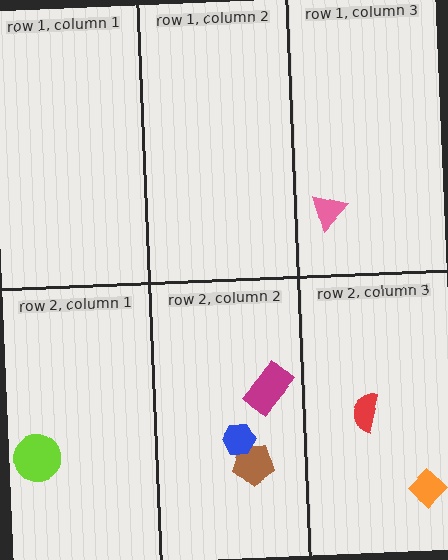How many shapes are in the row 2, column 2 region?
3.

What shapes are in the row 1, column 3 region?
The pink triangle.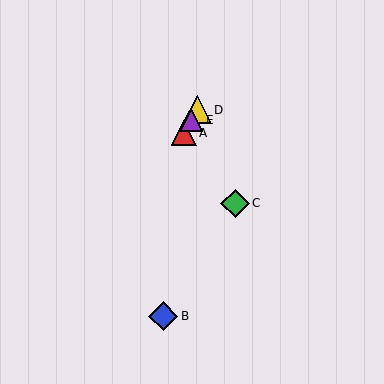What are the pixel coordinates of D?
Object D is at (197, 110).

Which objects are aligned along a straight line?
Objects A, D, E are aligned along a straight line.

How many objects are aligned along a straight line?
3 objects (A, D, E) are aligned along a straight line.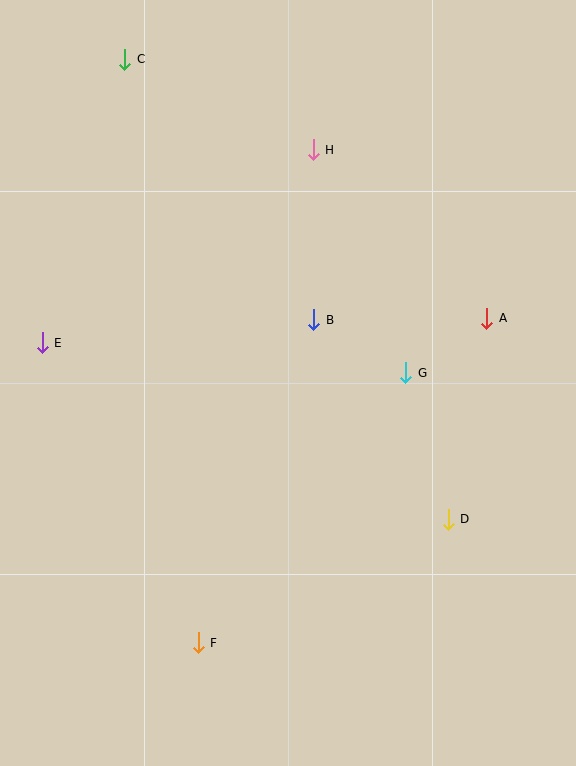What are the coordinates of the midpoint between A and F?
The midpoint between A and F is at (343, 480).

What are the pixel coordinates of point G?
Point G is at (406, 373).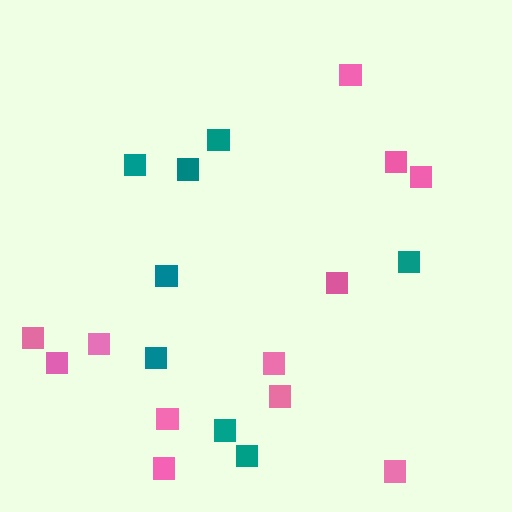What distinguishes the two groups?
There are 2 groups: one group of pink squares (12) and one group of teal squares (8).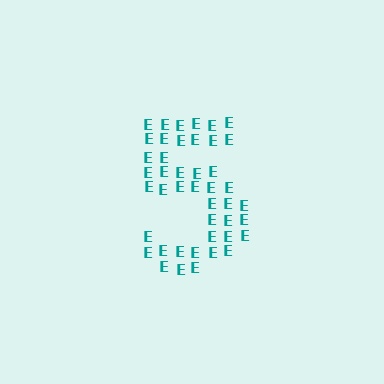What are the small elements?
The small elements are letter E's.